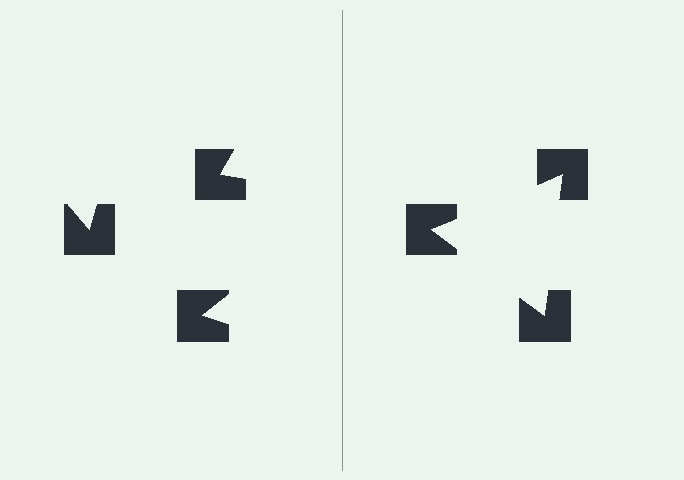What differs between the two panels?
The notched squares are positioned identically on both sides; only the wedge orientations differ. On the right they align to a triangle; on the left they are misaligned.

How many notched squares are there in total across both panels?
6 — 3 on each side.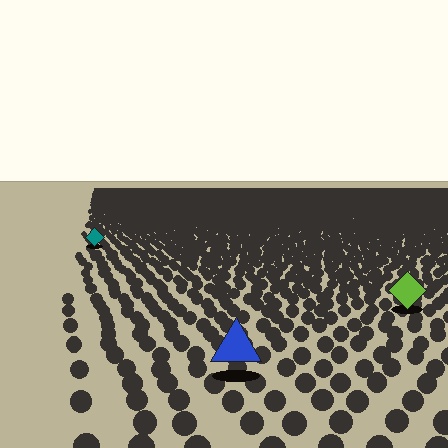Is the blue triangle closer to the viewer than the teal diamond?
Yes. The blue triangle is closer — you can tell from the texture gradient: the ground texture is coarser near it.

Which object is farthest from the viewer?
The teal diamond is farthest from the viewer. It appears smaller and the ground texture around it is denser.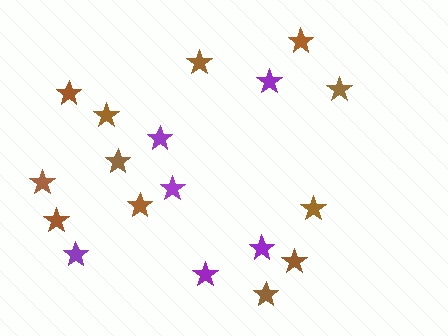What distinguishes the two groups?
There are 2 groups: one group of brown stars (12) and one group of purple stars (6).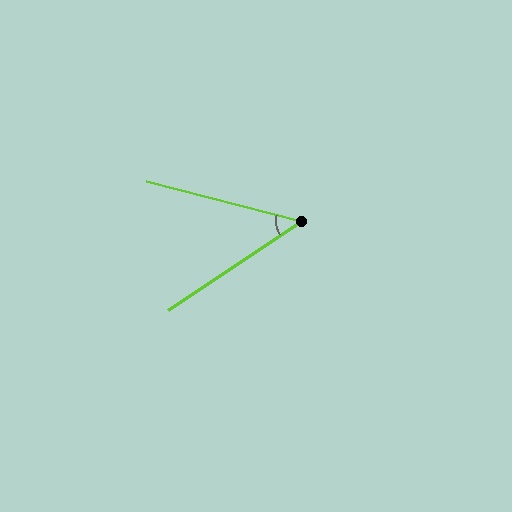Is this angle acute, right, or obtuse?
It is acute.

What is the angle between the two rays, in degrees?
Approximately 48 degrees.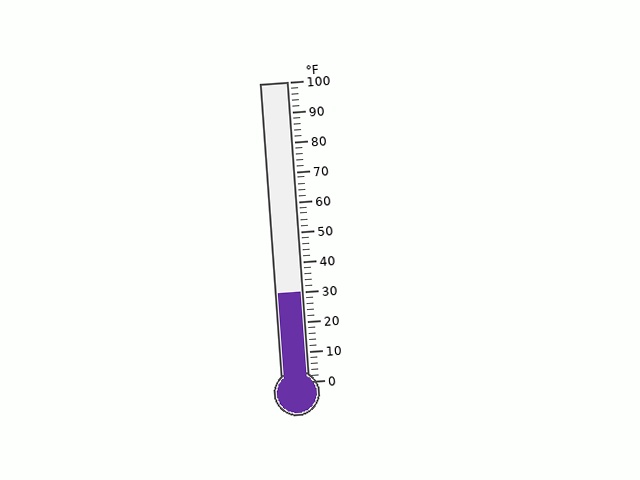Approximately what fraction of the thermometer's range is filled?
The thermometer is filled to approximately 30% of its range.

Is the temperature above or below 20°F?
The temperature is above 20°F.